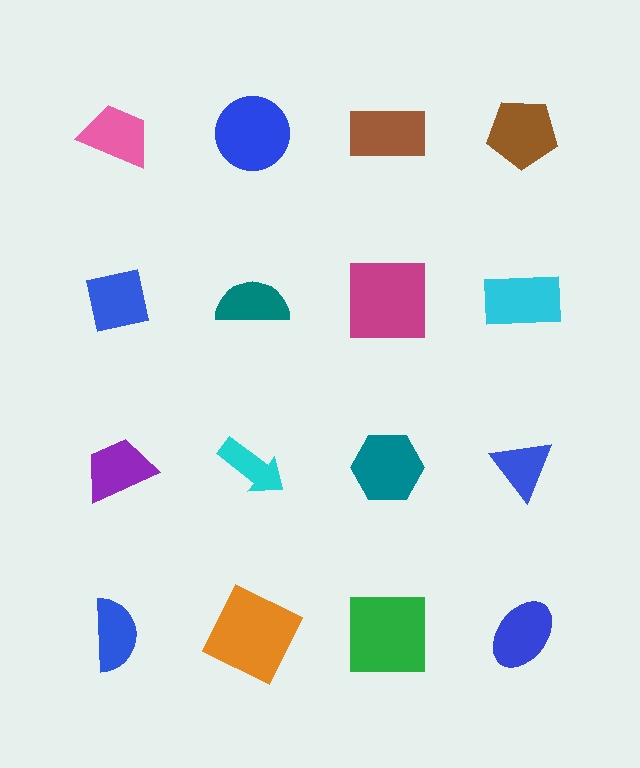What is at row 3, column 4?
A blue triangle.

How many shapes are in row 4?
4 shapes.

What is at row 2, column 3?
A magenta square.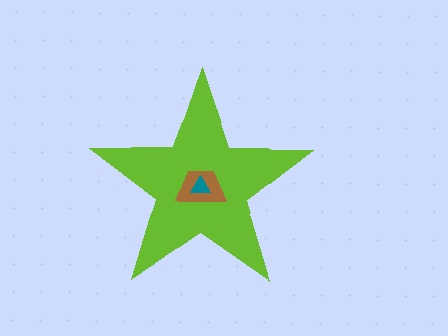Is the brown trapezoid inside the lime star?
Yes.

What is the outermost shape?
The lime star.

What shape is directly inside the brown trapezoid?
The teal triangle.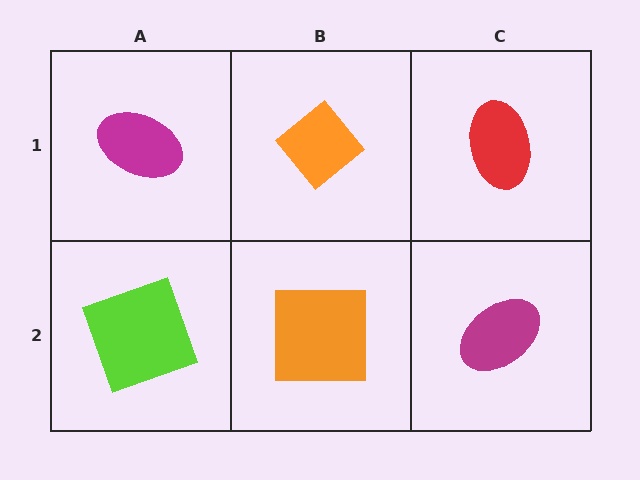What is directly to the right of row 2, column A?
An orange square.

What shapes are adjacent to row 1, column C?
A magenta ellipse (row 2, column C), an orange diamond (row 1, column B).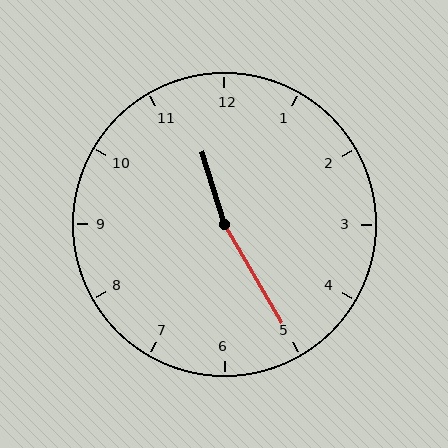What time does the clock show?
11:25.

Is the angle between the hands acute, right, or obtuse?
It is obtuse.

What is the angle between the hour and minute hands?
Approximately 168 degrees.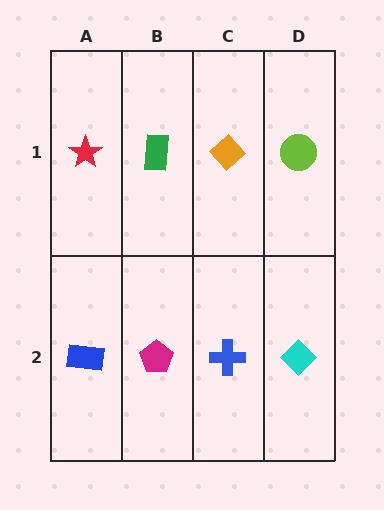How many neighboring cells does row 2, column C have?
3.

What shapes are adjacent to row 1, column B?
A magenta pentagon (row 2, column B), a red star (row 1, column A), an orange diamond (row 1, column C).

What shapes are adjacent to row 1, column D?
A cyan diamond (row 2, column D), an orange diamond (row 1, column C).